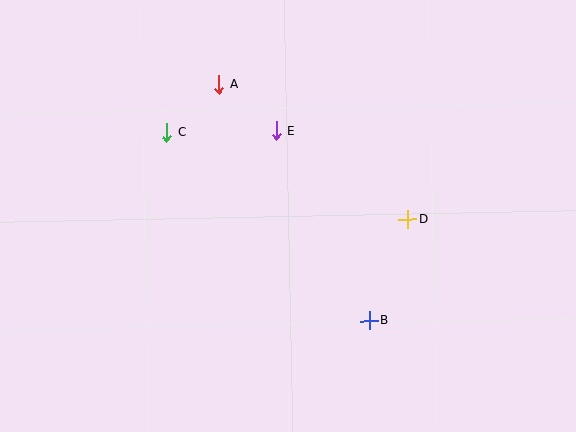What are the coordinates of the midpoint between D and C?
The midpoint between D and C is at (288, 176).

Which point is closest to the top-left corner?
Point C is closest to the top-left corner.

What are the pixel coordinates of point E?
Point E is at (276, 131).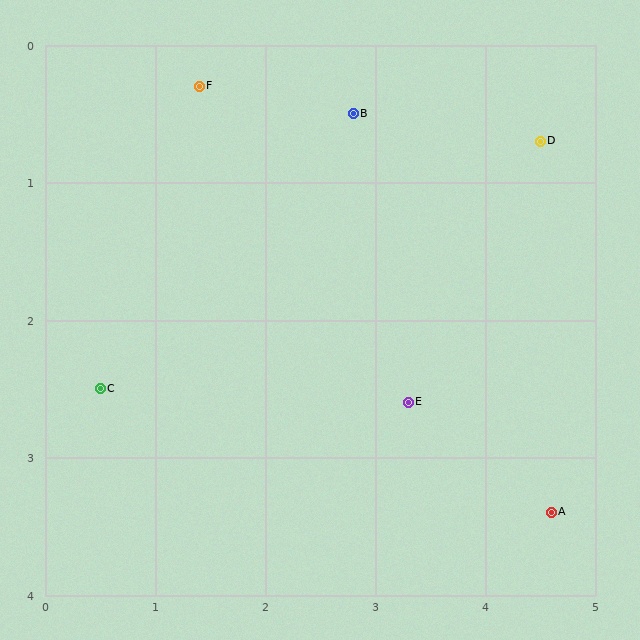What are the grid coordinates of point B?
Point B is at approximately (2.8, 0.5).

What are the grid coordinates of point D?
Point D is at approximately (4.5, 0.7).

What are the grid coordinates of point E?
Point E is at approximately (3.3, 2.6).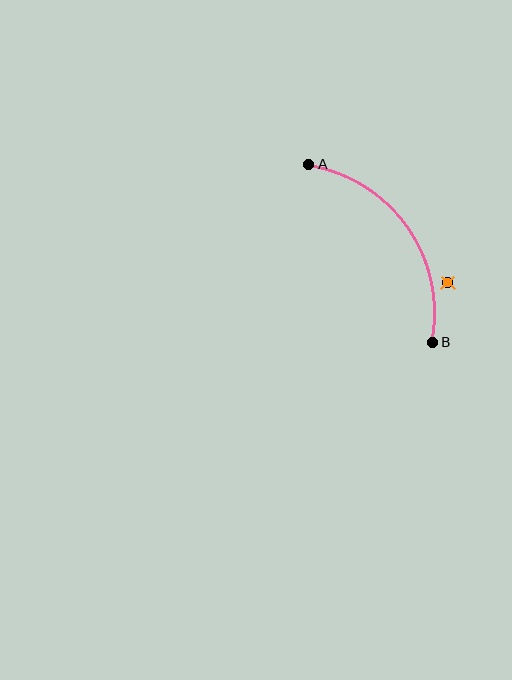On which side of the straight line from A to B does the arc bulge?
The arc bulges above and to the right of the straight line connecting A and B.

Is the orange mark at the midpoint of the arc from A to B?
No — the orange mark does not lie on the arc at all. It sits slightly outside the curve.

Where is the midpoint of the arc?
The arc midpoint is the point on the curve farthest from the straight line joining A and B. It sits above and to the right of that line.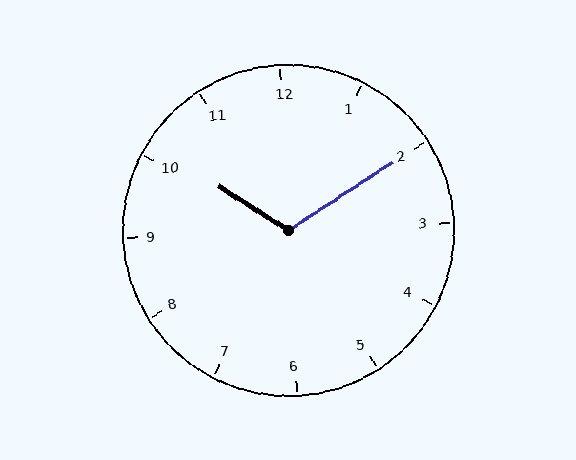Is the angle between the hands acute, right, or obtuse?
It is obtuse.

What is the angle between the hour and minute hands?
Approximately 115 degrees.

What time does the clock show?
10:10.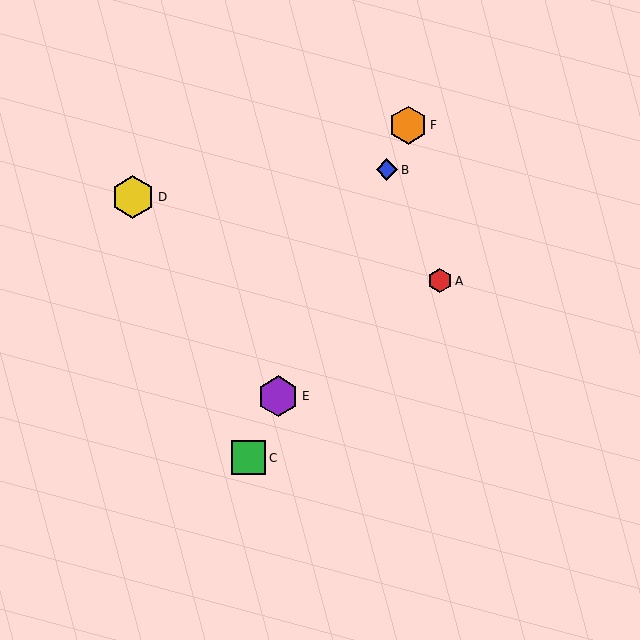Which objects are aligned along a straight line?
Objects B, C, E, F are aligned along a straight line.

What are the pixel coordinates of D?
Object D is at (133, 197).